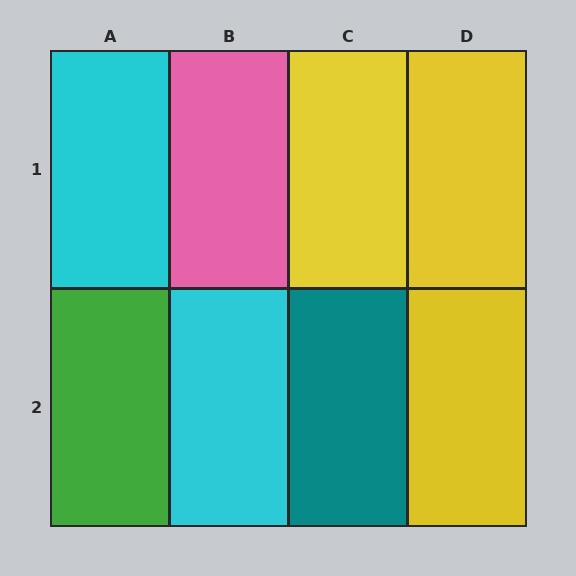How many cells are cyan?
2 cells are cyan.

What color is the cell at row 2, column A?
Green.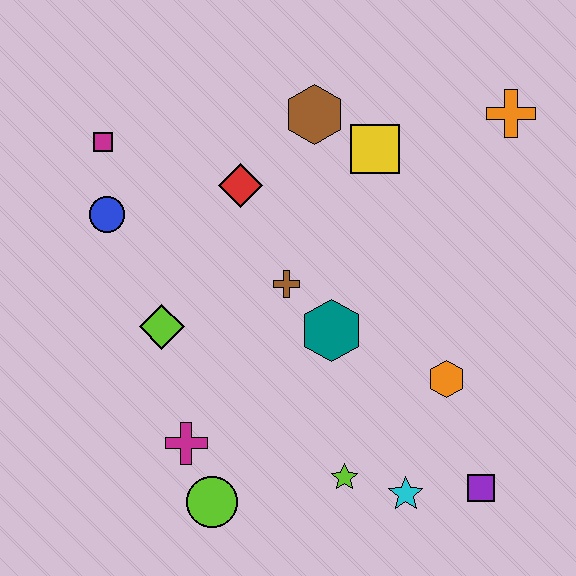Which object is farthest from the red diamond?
The purple square is farthest from the red diamond.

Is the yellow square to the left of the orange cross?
Yes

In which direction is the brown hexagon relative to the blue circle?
The brown hexagon is to the right of the blue circle.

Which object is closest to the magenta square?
The blue circle is closest to the magenta square.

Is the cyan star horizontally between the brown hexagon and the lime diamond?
No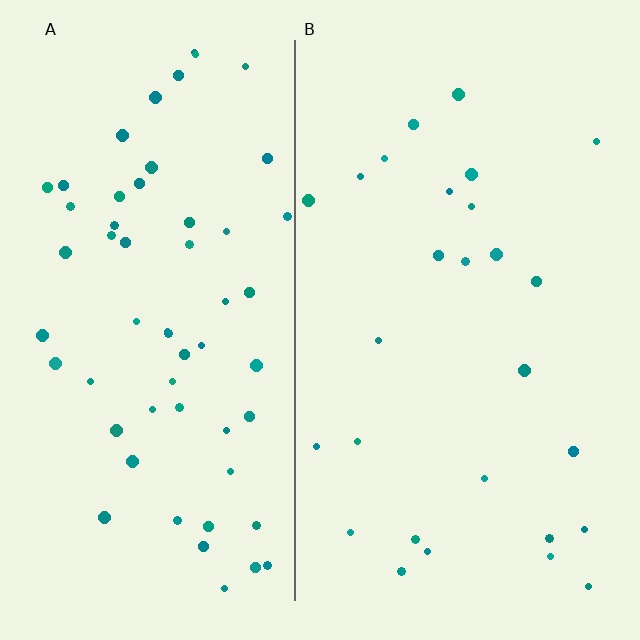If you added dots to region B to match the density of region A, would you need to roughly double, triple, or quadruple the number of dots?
Approximately double.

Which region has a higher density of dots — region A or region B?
A (the left).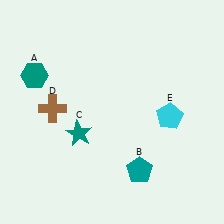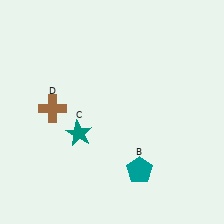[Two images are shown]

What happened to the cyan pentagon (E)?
The cyan pentagon (E) was removed in Image 2. It was in the bottom-right area of Image 1.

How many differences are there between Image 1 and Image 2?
There are 2 differences between the two images.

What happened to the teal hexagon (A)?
The teal hexagon (A) was removed in Image 2. It was in the top-left area of Image 1.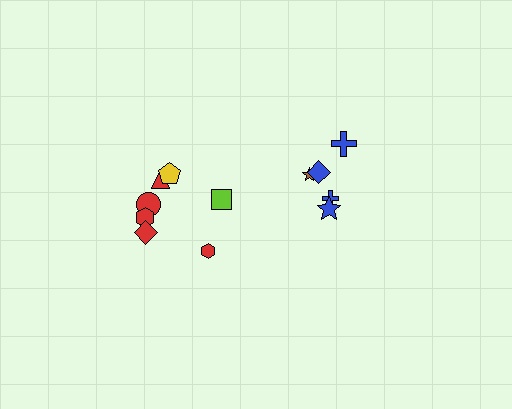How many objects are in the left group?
There are 7 objects.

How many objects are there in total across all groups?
There are 12 objects.